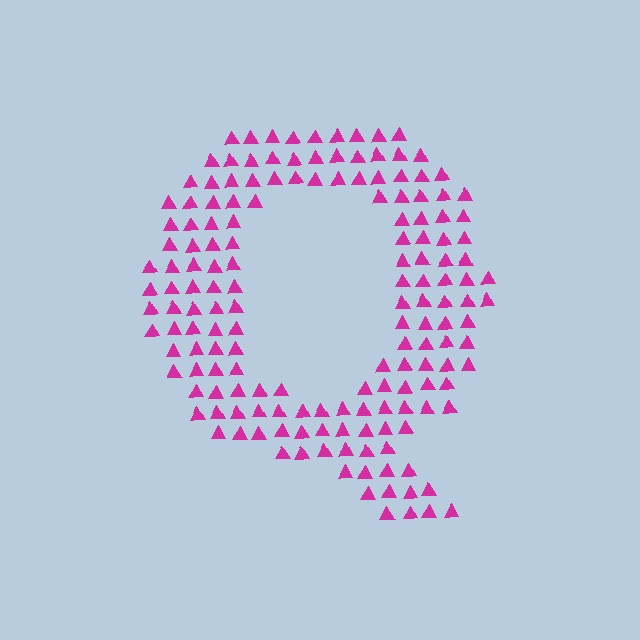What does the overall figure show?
The overall figure shows the letter Q.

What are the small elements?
The small elements are triangles.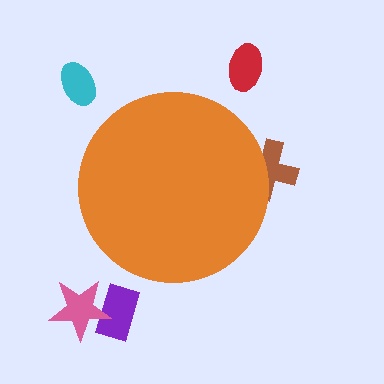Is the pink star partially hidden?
No, the pink star is fully visible.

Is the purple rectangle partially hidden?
No, the purple rectangle is fully visible.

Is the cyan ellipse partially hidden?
No, the cyan ellipse is fully visible.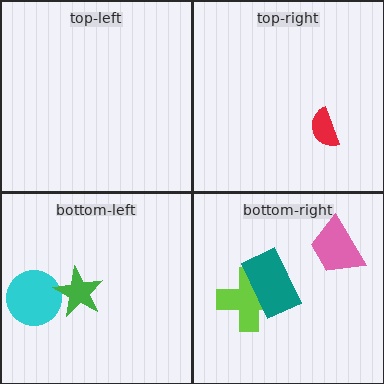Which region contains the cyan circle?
The bottom-left region.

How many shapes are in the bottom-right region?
3.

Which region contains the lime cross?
The bottom-right region.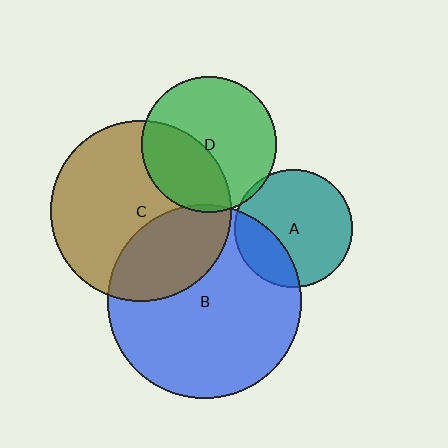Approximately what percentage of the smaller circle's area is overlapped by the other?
Approximately 30%.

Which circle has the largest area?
Circle B (blue).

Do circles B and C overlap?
Yes.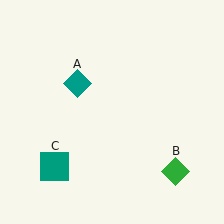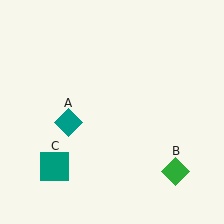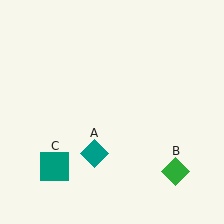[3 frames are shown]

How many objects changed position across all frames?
1 object changed position: teal diamond (object A).